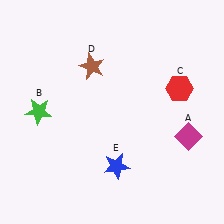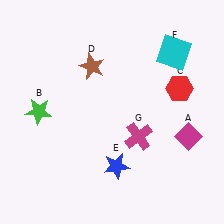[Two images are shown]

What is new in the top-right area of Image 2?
A cyan square (F) was added in the top-right area of Image 2.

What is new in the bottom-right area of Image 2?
A magenta cross (G) was added in the bottom-right area of Image 2.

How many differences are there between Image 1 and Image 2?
There are 2 differences between the two images.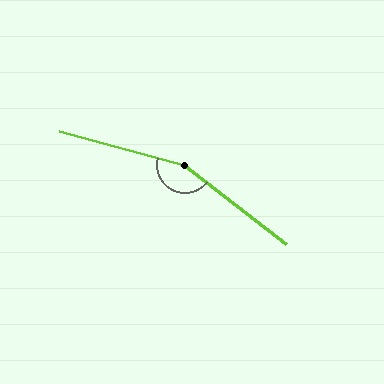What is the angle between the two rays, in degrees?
Approximately 157 degrees.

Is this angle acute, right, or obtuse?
It is obtuse.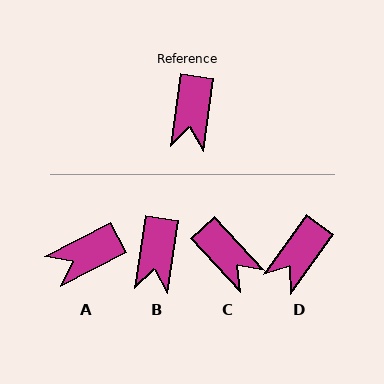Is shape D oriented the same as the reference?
No, it is off by about 28 degrees.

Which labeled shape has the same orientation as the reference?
B.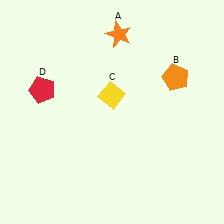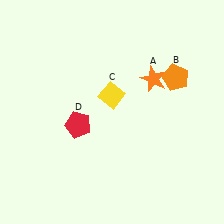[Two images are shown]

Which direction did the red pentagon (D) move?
The red pentagon (D) moved right.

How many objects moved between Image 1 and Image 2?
2 objects moved between the two images.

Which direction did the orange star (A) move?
The orange star (A) moved down.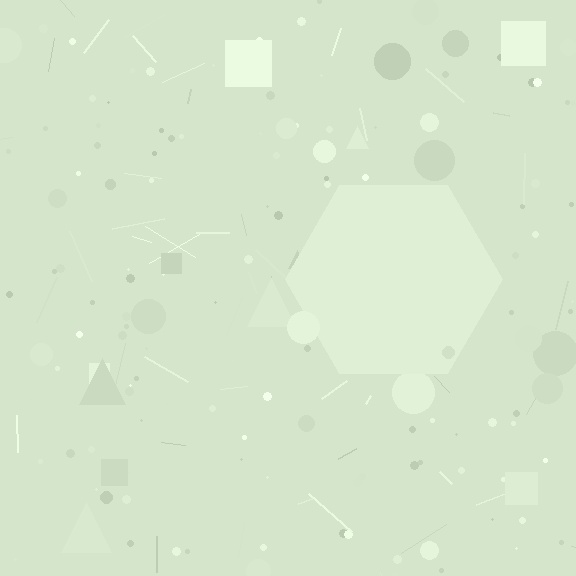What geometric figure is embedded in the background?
A hexagon is embedded in the background.